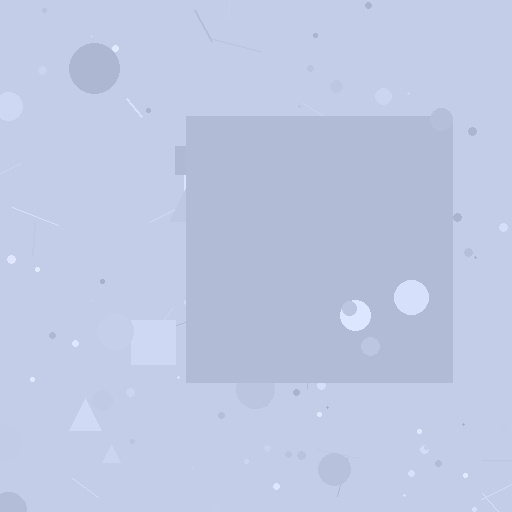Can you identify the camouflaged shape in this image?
The camouflaged shape is a square.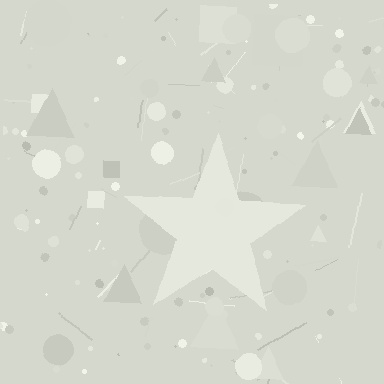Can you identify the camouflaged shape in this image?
The camouflaged shape is a star.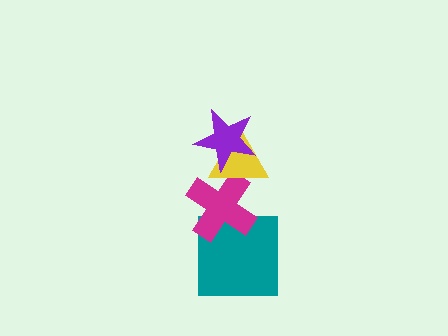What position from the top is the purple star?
The purple star is 1st from the top.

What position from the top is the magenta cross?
The magenta cross is 3rd from the top.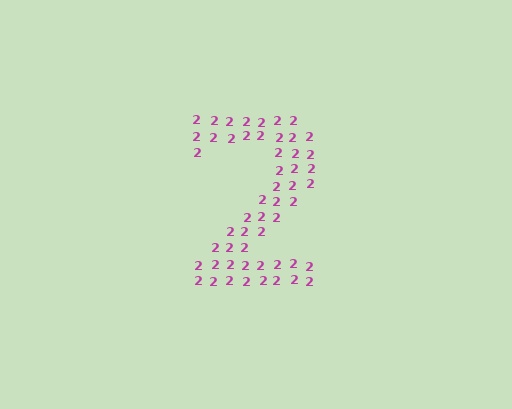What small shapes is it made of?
It is made of small digit 2's.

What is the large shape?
The large shape is the digit 2.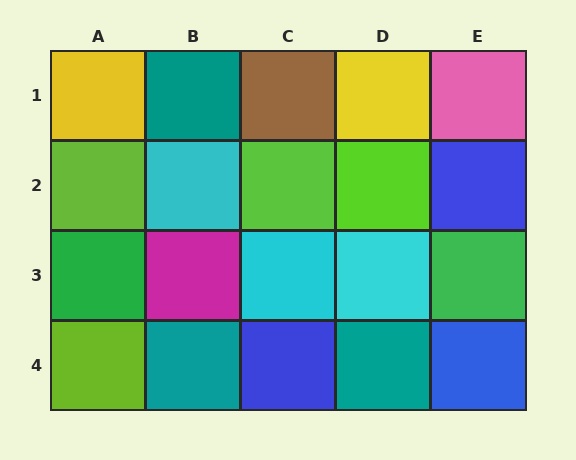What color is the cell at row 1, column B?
Teal.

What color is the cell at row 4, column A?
Lime.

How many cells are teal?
3 cells are teal.